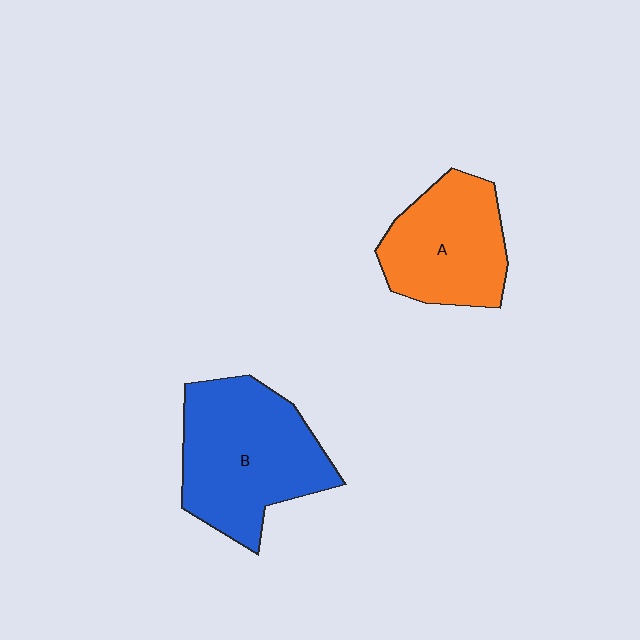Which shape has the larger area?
Shape B (blue).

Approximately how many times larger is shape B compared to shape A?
Approximately 1.3 times.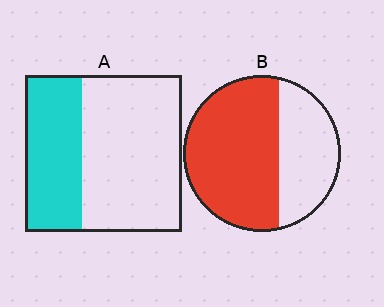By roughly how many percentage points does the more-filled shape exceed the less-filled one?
By roughly 25 percentage points (B over A).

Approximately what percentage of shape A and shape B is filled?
A is approximately 35% and B is approximately 65%.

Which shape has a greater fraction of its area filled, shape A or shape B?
Shape B.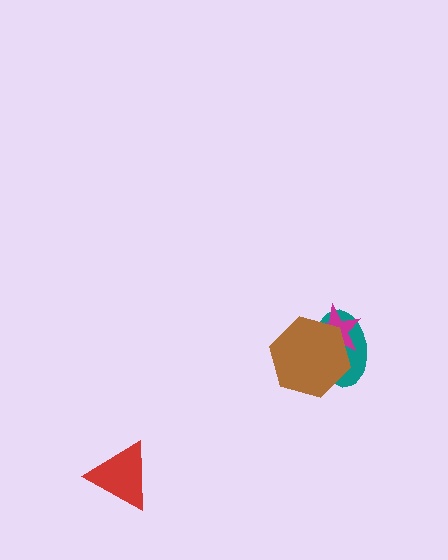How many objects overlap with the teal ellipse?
2 objects overlap with the teal ellipse.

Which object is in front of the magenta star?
The brown hexagon is in front of the magenta star.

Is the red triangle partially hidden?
No, no other shape covers it.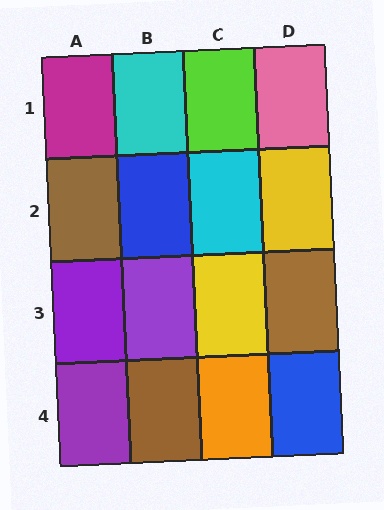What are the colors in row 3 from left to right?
Purple, purple, yellow, brown.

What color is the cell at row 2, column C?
Cyan.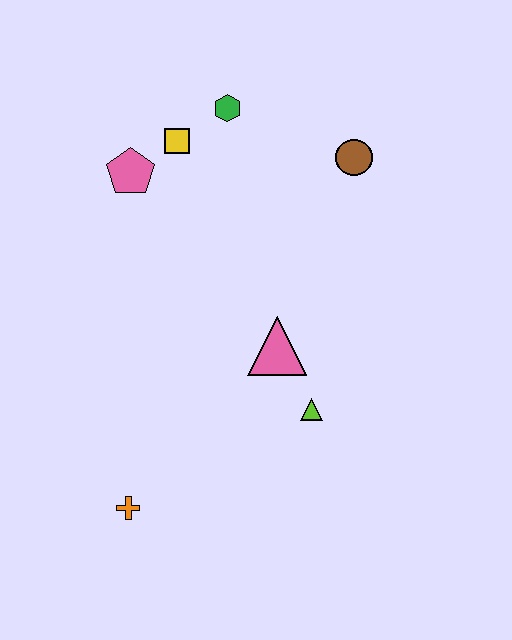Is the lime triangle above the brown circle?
No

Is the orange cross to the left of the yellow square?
Yes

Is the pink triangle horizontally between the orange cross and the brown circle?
Yes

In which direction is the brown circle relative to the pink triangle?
The brown circle is above the pink triangle.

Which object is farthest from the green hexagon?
The orange cross is farthest from the green hexagon.